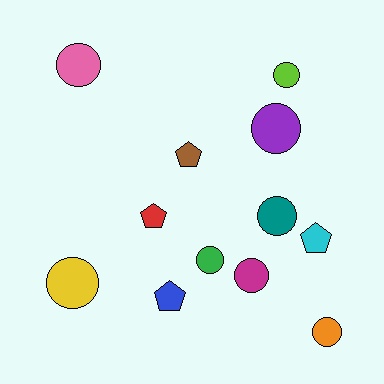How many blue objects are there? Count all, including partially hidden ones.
There is 1 blue object.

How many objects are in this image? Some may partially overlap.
There are 12 objects.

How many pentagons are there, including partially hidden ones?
There are 4 pentagons.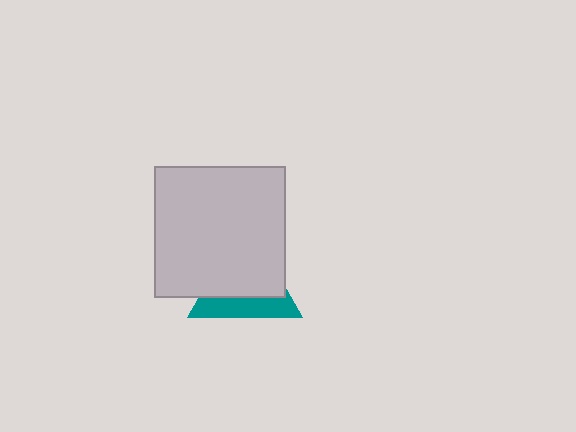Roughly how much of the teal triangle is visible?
A small part of it is visible (roughly 36%).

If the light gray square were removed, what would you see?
You would see the complete teal triangle.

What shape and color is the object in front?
The object in front is a light gray square.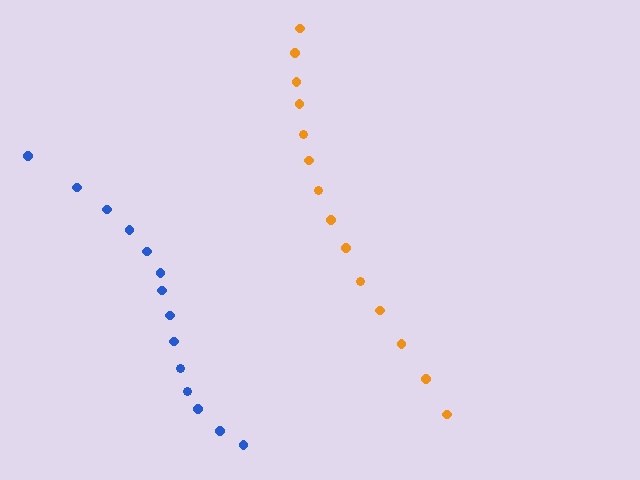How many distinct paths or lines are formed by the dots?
There are 2 distinct paths.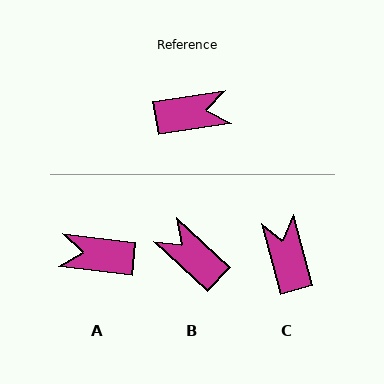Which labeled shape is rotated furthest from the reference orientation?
A, about 165 degrees away.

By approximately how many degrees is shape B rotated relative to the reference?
Approximately 128 degrees counter-clockwise.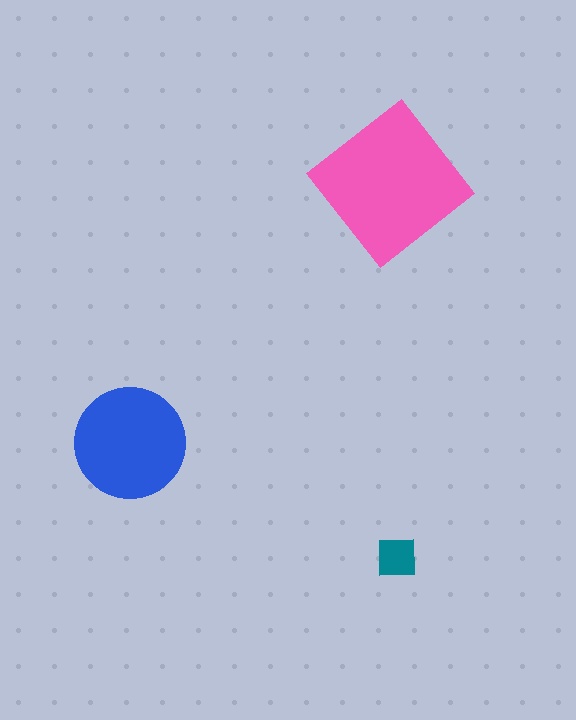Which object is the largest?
The pink diamond.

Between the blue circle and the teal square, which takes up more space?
The blue circle.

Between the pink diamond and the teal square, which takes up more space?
The pink diamond.